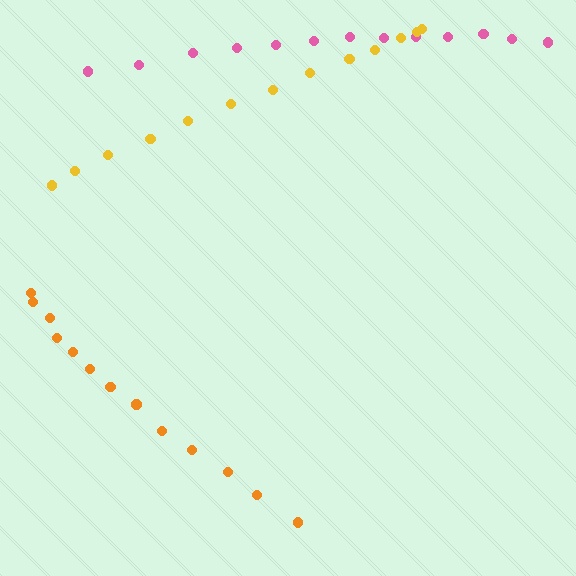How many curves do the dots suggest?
There are 3 distinct paths.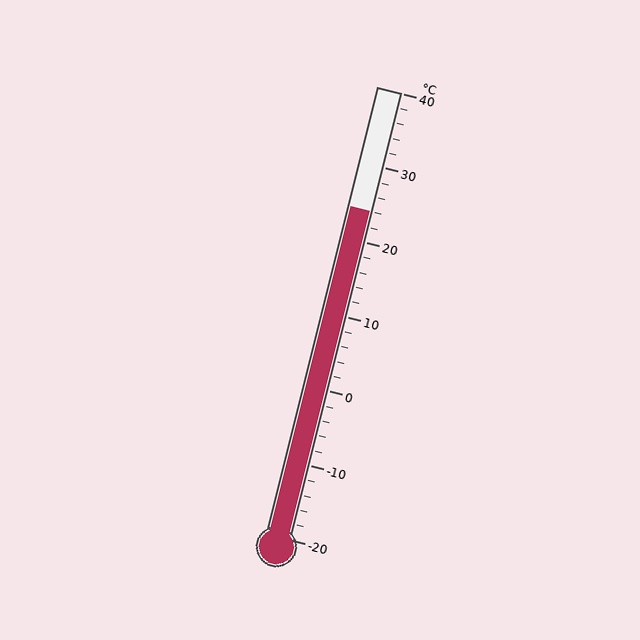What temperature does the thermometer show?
The thermometer shows approximately 24°C.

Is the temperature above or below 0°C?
The temperature is above 0°C.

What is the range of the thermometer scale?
The thermometer scale ranges from -20°C to 40°C.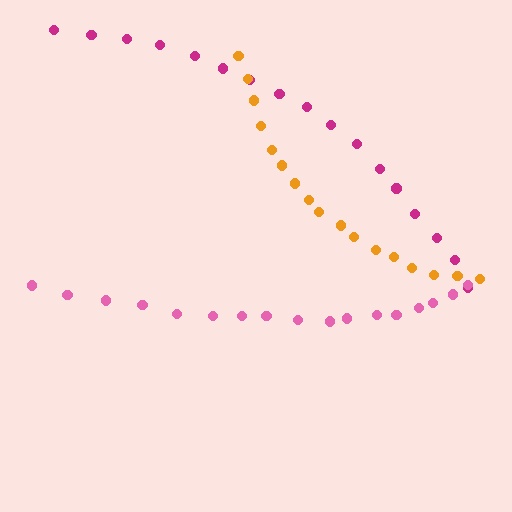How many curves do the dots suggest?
There are 3 distinct paths.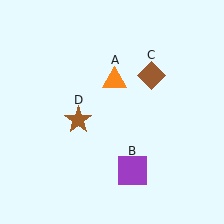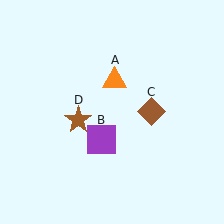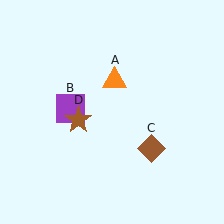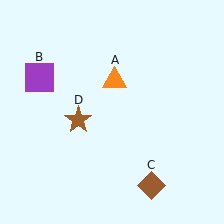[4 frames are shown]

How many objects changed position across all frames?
2 objects changed position: purple square (object B), brown diamond (object C).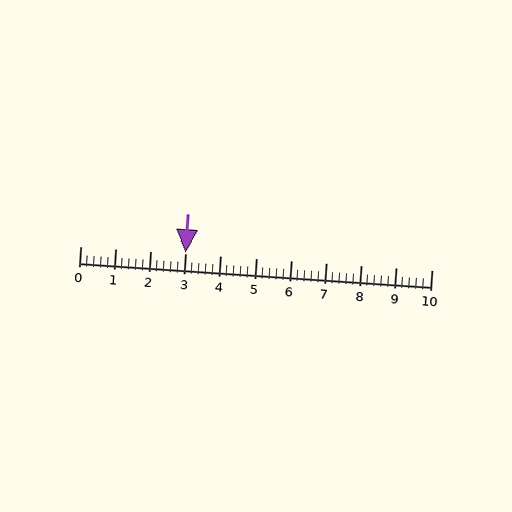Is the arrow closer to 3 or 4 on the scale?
The arrow is closer to 3.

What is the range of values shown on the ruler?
The ruler shows values from 0 to 10.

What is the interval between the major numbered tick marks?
The major tick marks are spaced 1 units apart.